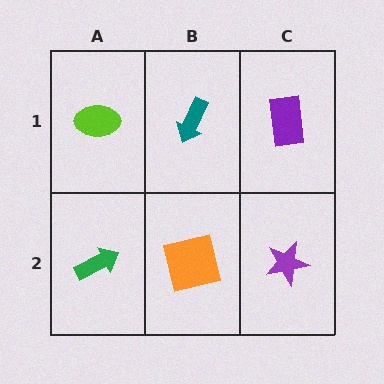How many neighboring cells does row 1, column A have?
2.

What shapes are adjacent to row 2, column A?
A lime ellipse (row 1, column A), an orange square (row 2, column B).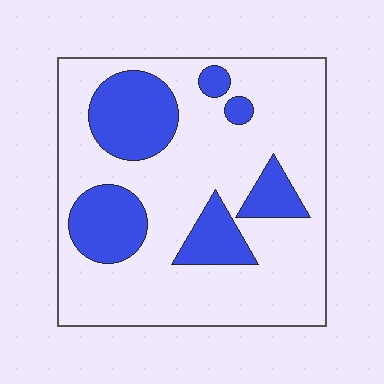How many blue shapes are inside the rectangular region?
6.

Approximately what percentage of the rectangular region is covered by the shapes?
Approximately 25%.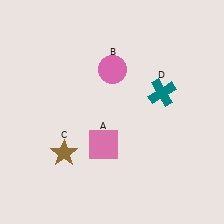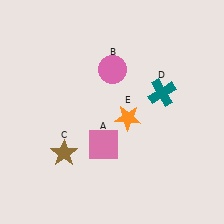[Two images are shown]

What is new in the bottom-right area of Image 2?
An orange star (E) was added in the bottom-right area of Image 2.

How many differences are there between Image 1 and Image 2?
There is 1 difference between the two images.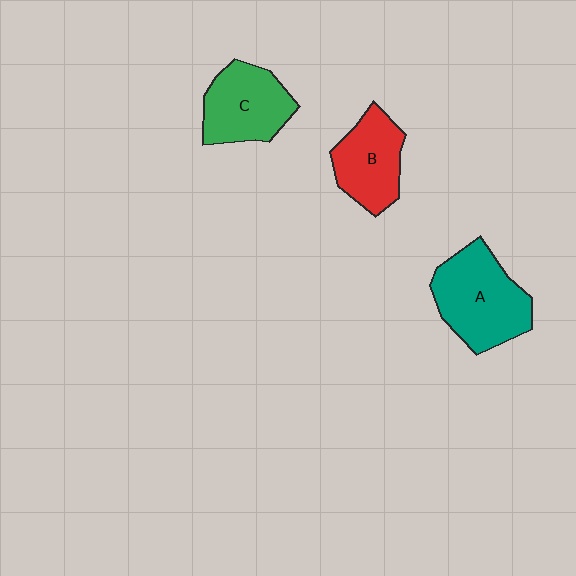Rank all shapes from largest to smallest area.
From largest to smallest: A (teal), C (green), B (red).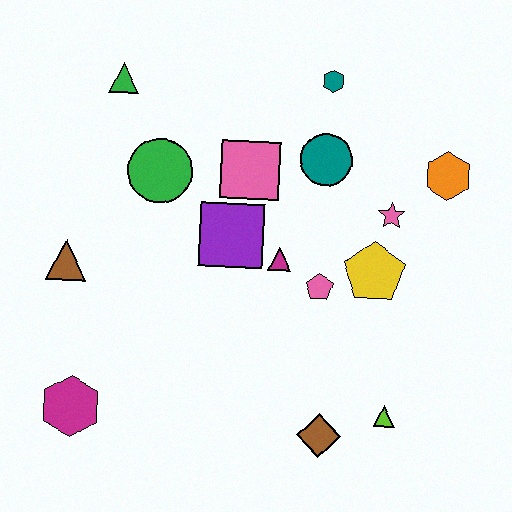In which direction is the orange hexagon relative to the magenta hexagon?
The orange hexagon is to the right of the magenta hexagon.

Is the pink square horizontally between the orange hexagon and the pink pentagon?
No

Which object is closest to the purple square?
The magenta triangle is closest to the purple square.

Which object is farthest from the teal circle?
The magenta hexagon is farthest from the teal circle.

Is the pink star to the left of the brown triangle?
No